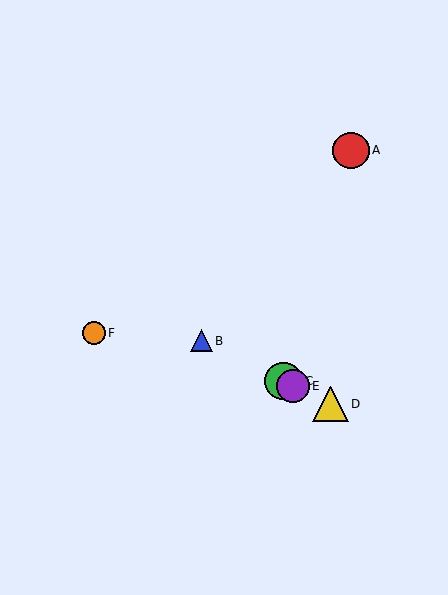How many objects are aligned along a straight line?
4 objects (B, C, D, E) are aligned along a straight line.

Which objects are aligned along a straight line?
Objects B, C, D, E are aligned along a straight line.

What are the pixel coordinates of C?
Object C is at (283, 381).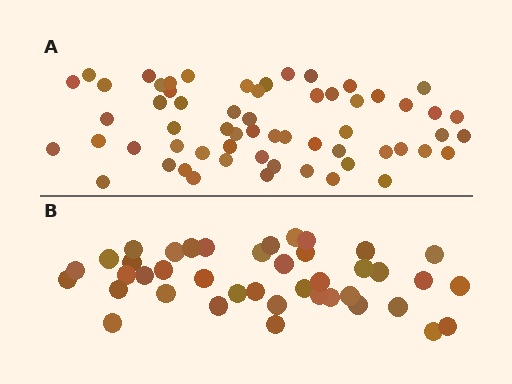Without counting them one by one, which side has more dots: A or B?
Region A (the top region) has more dots.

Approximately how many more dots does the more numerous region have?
Region A has approximately 20 more dots than region B.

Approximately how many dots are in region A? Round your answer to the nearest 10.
About 60 dots.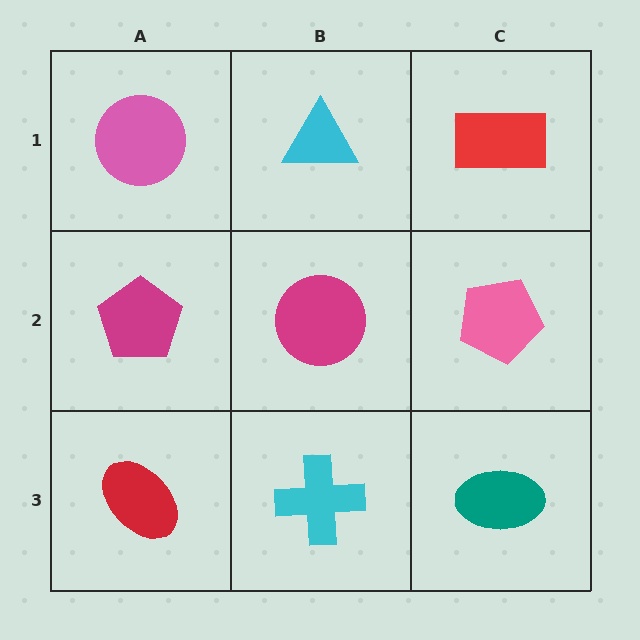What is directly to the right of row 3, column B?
A teal ellipse.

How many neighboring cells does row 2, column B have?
4.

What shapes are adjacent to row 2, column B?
A cyan triangle (row 1, column B), a cyan cross (row 3, column B), a magenta pentagon (row 2, column A), a pink pentagon (row 2, column C).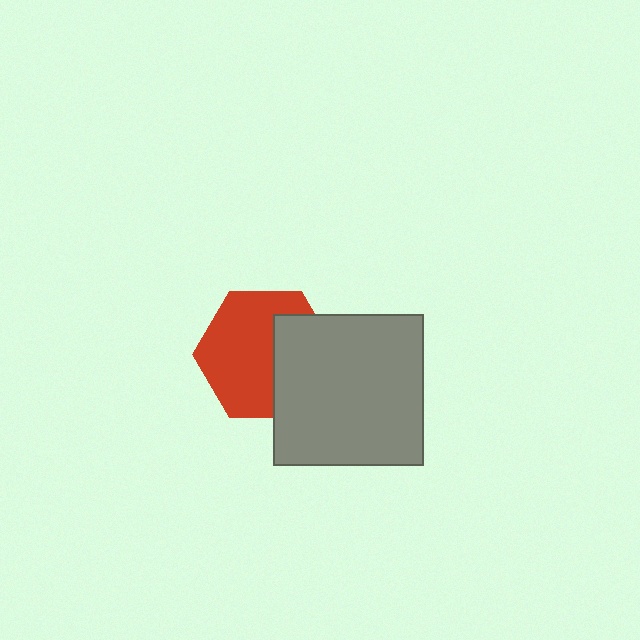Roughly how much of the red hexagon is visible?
About half of it is visible (roughly 63%).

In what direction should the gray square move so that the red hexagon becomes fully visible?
The gray square should move right. That is the shortest direction to clear the overlap and leave the red hexagon fully visible.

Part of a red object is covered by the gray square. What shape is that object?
It is a hexagon.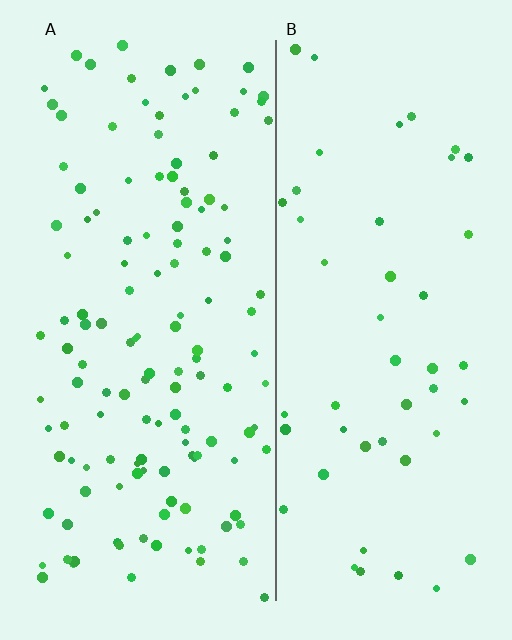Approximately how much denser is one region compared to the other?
Approximately 2.7× — region A over region B.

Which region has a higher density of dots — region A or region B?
A (the left).